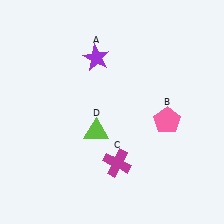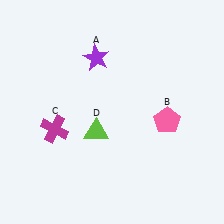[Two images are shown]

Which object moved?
The magenta cross (C) moved left.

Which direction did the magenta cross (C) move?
The magenta cross (C) moved left.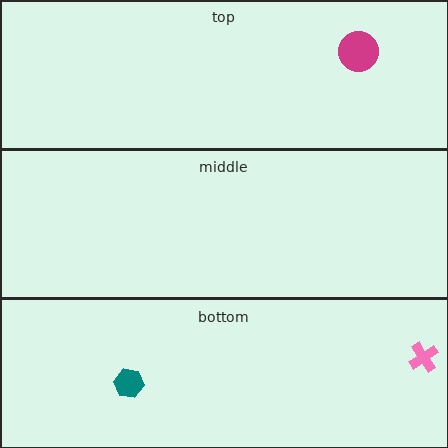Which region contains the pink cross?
The bottom region.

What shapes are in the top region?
The magenta circle.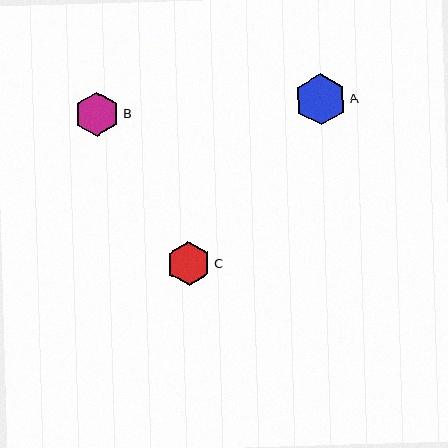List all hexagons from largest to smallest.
From largest to smallest: A, B, C.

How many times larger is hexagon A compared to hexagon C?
Hexagon A is approximately 1.2 times the size of hexagon C.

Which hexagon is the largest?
Hexagon A is the largest with a size of approximately 52 pixels.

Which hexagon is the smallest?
Hexagon C is the smallest with a size of approximately 44 pixels.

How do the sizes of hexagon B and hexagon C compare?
Hexagon B and hexagon C are approximately the same size.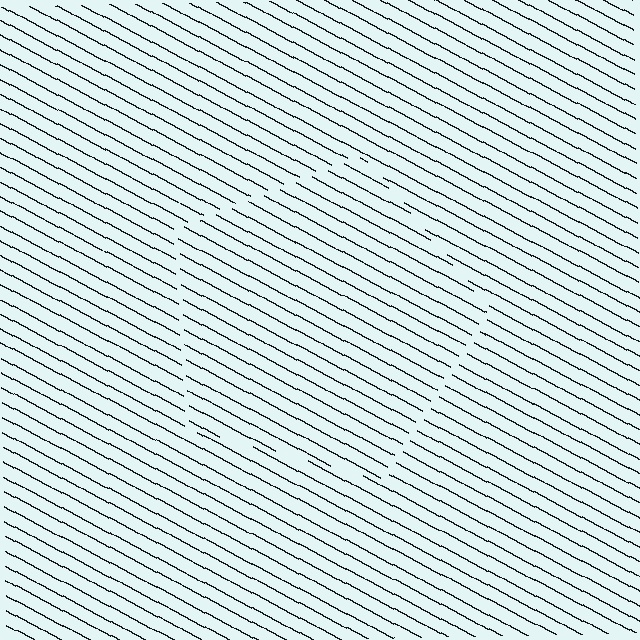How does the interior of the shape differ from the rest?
The interior of the shape contains the same grating, shifted by half a period — the contour is defined by the phase discontinuity where line-ends from the inner and outer gratings abut.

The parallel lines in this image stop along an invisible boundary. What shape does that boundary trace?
An illusory pentagon. The interior of the shape contains the same grating, shifted by half a period — the contour is defined by the phase discontinuity where line-ends from the inner and outer gratings abut.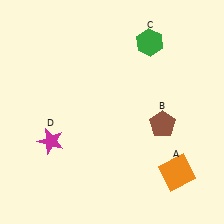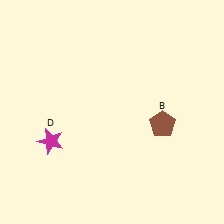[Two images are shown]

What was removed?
The orange square (A), the green hexagon (C) were removed in Image 2.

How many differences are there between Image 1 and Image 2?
There are 2 differences between the two images.